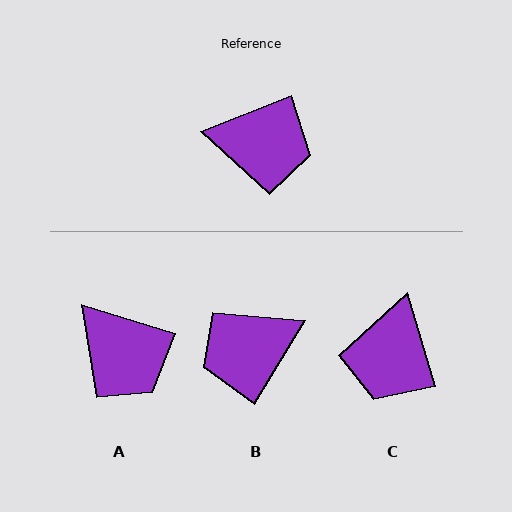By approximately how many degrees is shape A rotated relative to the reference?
Approximately 39 degrees clockwise.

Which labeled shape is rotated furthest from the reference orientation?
B, about 143 degrees away.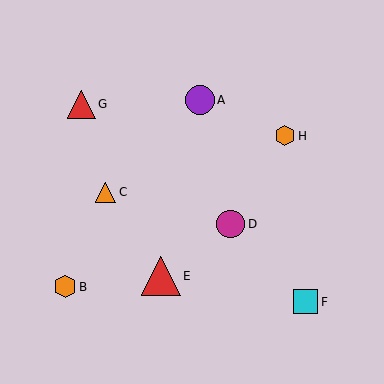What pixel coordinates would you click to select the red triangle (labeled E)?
Click at (161, 276) to select the red triangle E.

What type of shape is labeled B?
Shape B is an orange hexagon.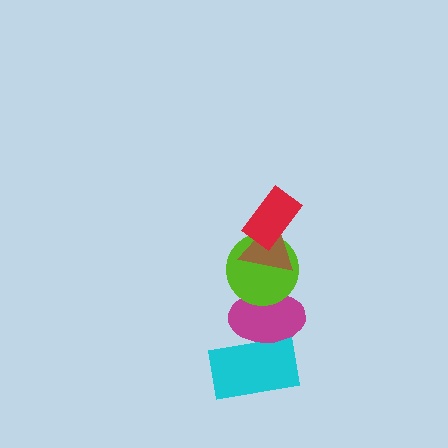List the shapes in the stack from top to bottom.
From top to bottom: the red rectangle, the brown triangle, the lime circle, the magenta ellipse, the cyan rectangle.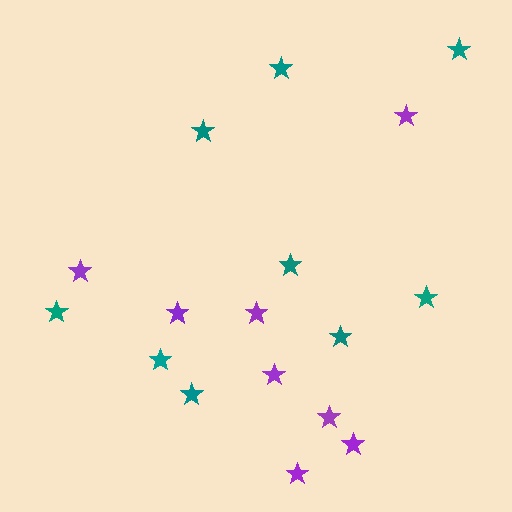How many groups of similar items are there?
There are 2 groups: one group of teal stars (9) and one group of purple stars (8).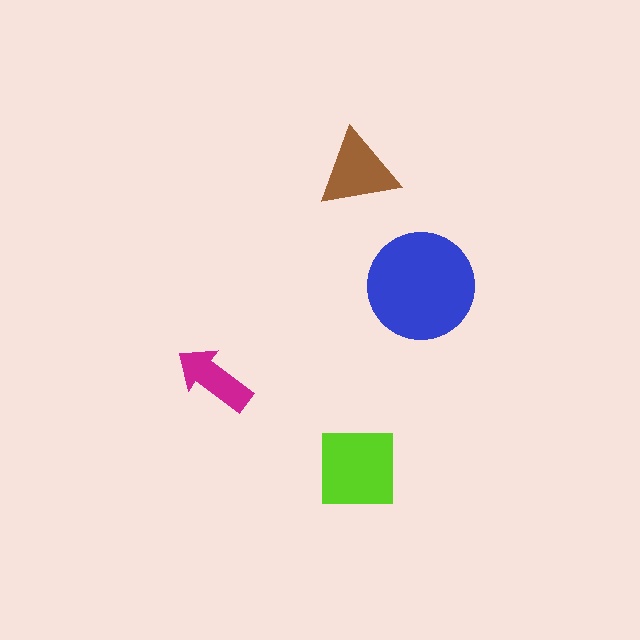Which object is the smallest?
The magenta arrow.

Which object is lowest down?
The lime square is bottommost.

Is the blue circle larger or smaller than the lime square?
Larger.